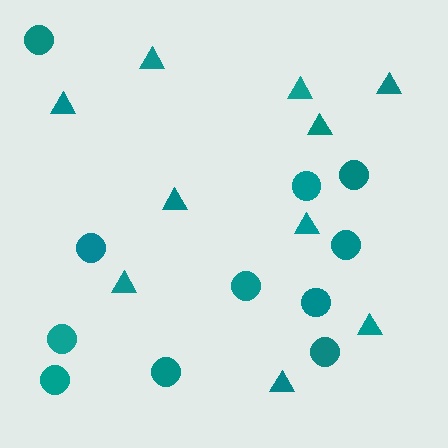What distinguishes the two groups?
There are 2 groups: one group of circles (11) and one group of triangles (10).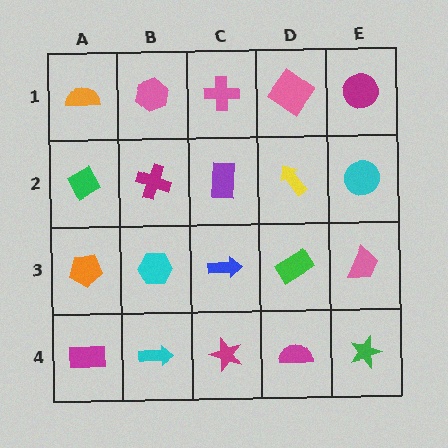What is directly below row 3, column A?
A magenta rectangle.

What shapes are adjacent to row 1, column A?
A green diamond (row 2, column A), a pink hexagon (row 1, column B).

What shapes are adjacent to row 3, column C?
A purple rectangle (row 2, column C), a magenta star (row 4, column C), a cyan hexagon (row 3, column B), a green rectangle (row 3, column D).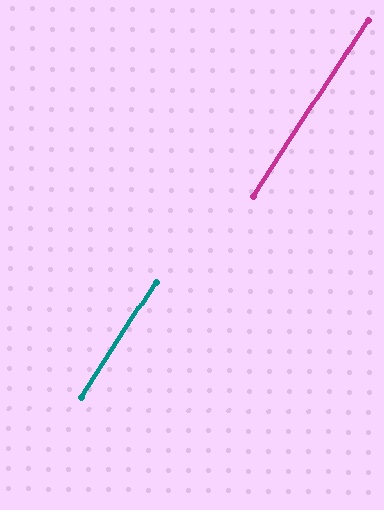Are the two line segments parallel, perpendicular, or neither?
Parallel — their directions differ by only 0.5°.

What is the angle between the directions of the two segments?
Approximately 0 degrees.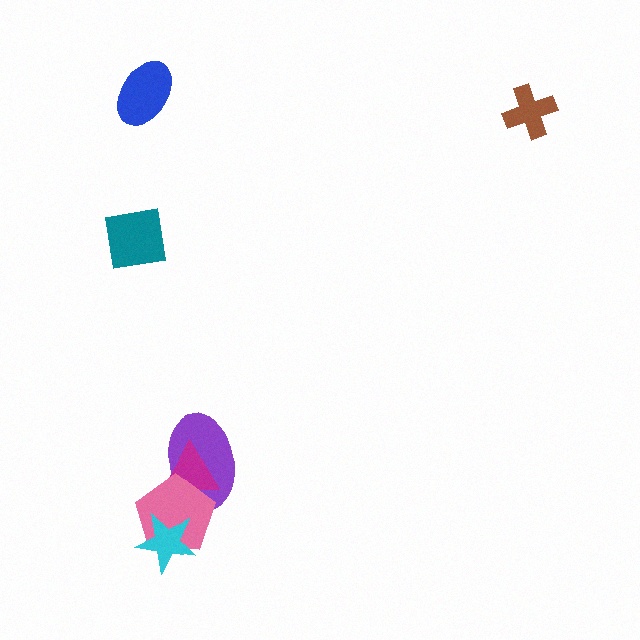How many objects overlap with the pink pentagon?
3 objects overlap with the pink pentagon.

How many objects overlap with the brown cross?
0 objects overlap with the brown cross.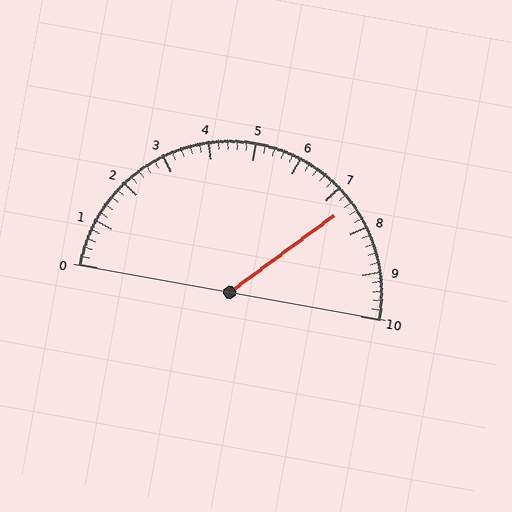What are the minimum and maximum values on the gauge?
The gauge ranges from 0 to 10.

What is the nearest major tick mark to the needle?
The nearest major tick mark is 7.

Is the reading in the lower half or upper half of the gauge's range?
The reading is in the upper half of the range (0 to 10).